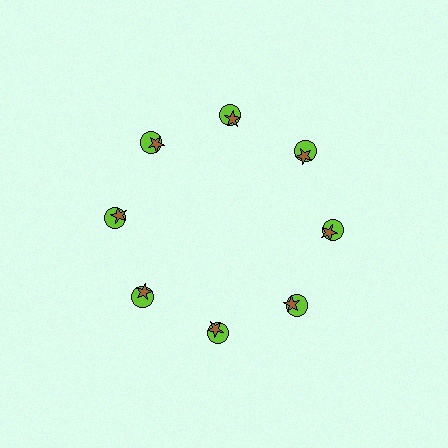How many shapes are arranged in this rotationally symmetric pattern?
There are 16 shapes, arranged in 8 groups of 2.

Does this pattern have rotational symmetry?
Yes, this pattern has 8-fold rotational symmetry. It looks the same after rotating 45 degrees around the center.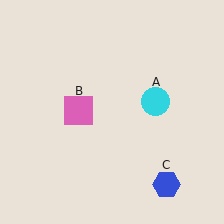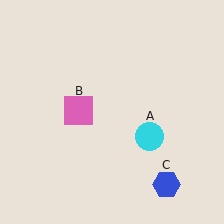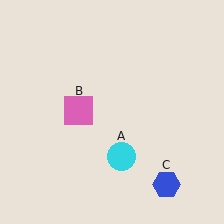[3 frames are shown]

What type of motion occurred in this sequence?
The cyan circle (object A) rotated clockwise around the center of the scene.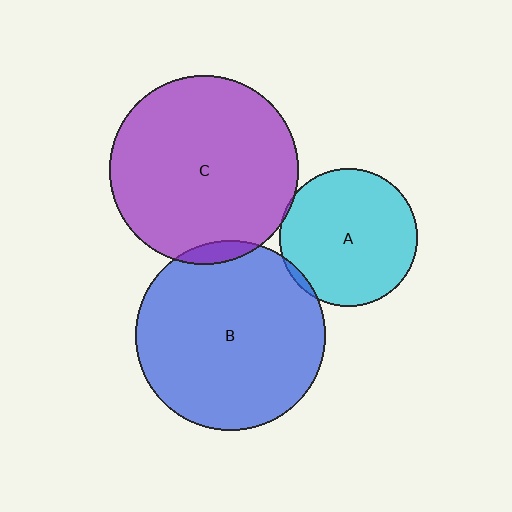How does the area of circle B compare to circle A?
Approximately 1.9 times.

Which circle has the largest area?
Circle B (blue).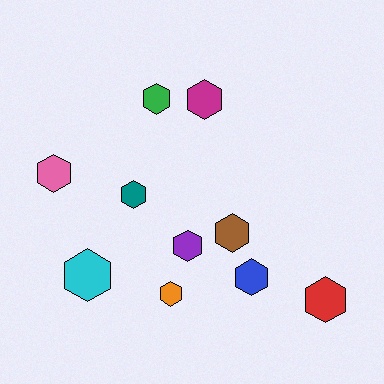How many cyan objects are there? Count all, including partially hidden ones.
There is 1 cyan object.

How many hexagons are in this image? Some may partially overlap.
There are 10 hexagons.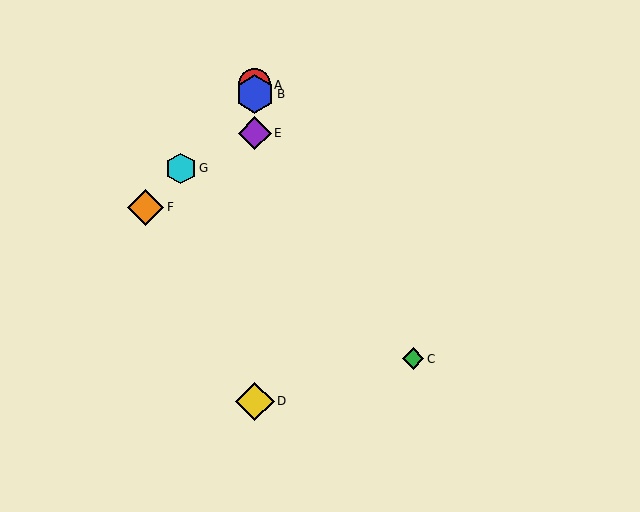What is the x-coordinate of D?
Object D is at x≈255.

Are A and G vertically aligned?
No, A is at x≈255 and G is at x≈181.